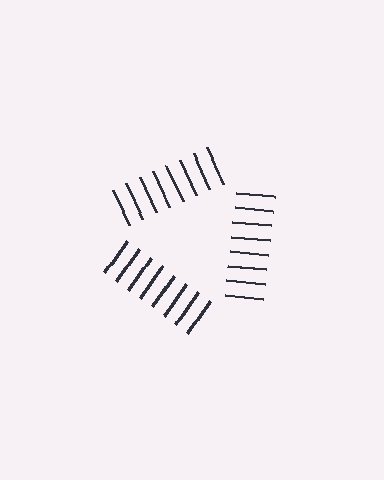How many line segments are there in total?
24 — 8 along each of the 3 edges.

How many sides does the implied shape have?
3 sides — the line-ends trace a triangle.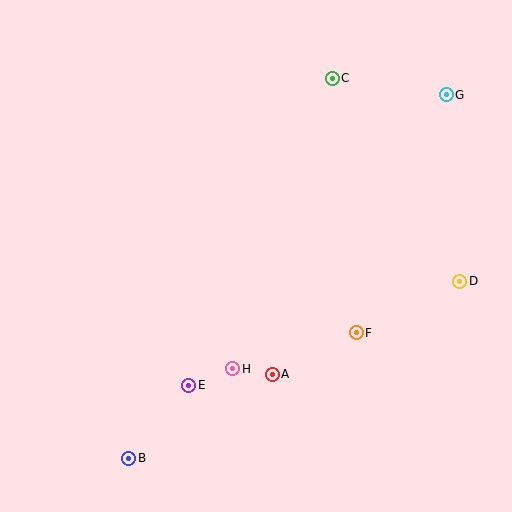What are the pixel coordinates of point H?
Point H is at (233, 369).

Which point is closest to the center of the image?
Point H at (233, 369) is closest to the center.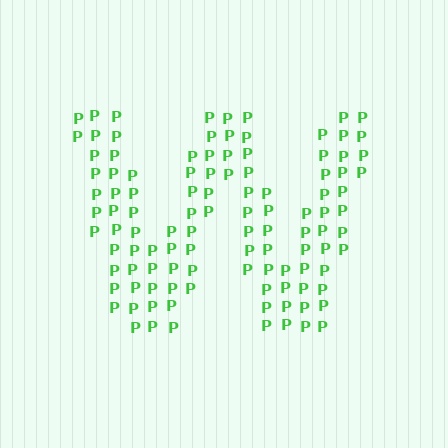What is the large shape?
The large shape is the letter W.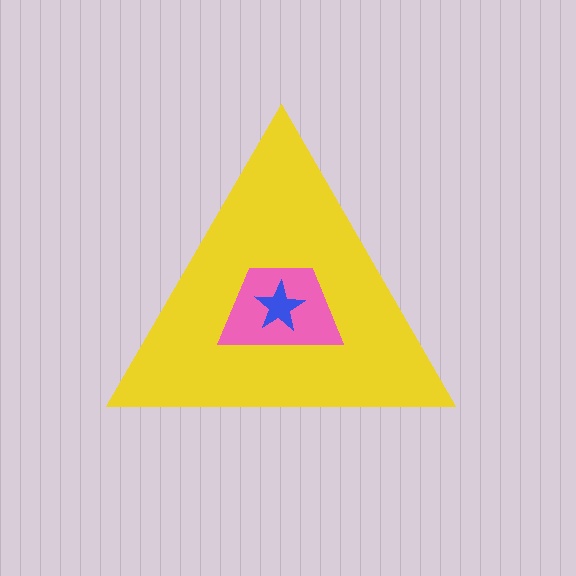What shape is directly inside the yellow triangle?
The pink trapezoid.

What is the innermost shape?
The blue star.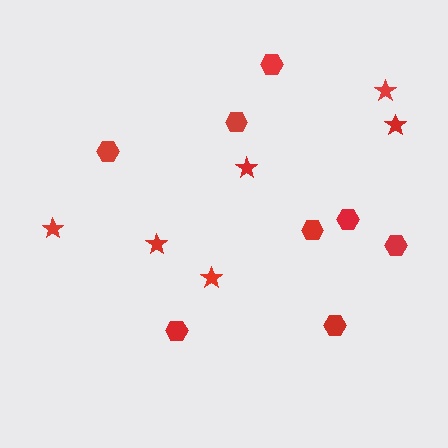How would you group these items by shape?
There are 2 groups: one group of stars (6) and one group of hexagons (8).